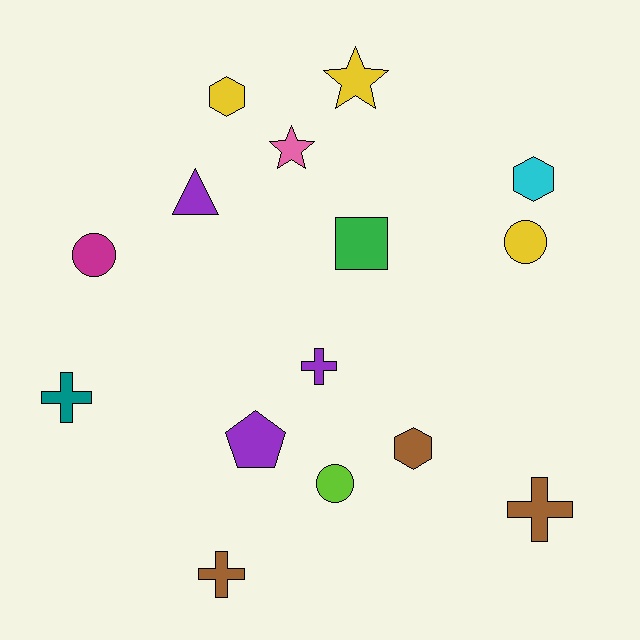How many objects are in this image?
There are 15 objects.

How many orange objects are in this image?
There are no orange objects.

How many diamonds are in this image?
There are no diamonds.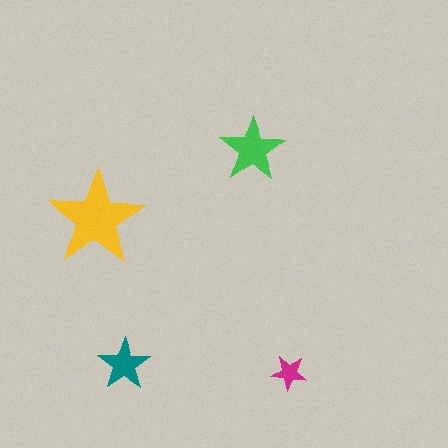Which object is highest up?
The green star is topmost.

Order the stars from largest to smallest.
the yellow one, the green one, the teal one, the magenta one.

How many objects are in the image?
There are 4 objects in the image.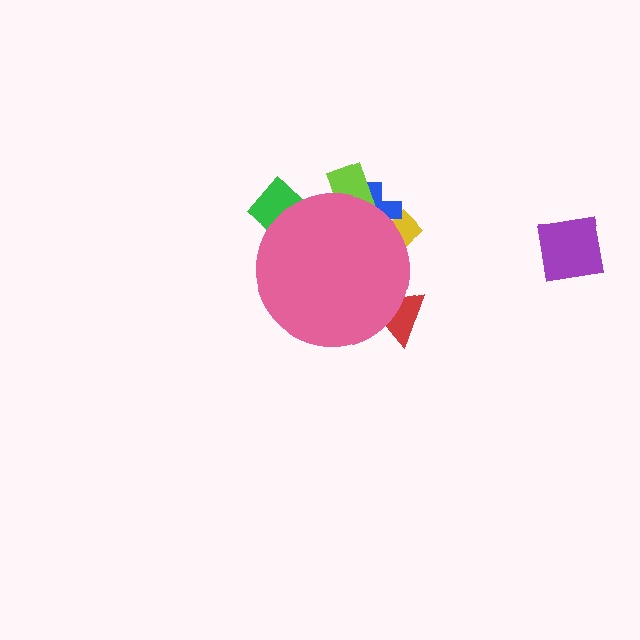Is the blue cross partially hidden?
Yes, the blue cross is partially hidden behind the pink circle.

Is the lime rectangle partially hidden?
Yes, the lime rectangle is partially hidden behind the pink circle.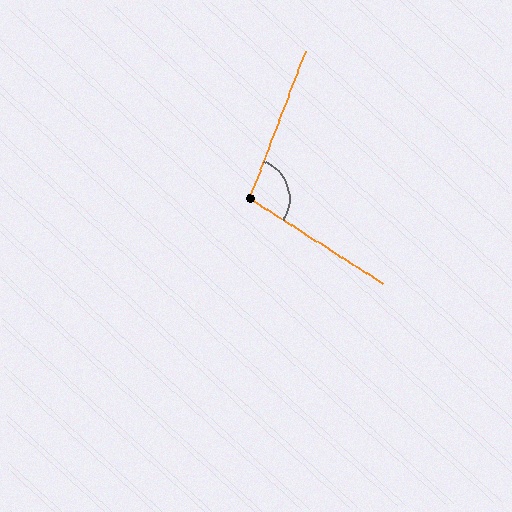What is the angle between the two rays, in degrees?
Approximately 102 degrees.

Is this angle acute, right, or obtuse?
It is obtuse.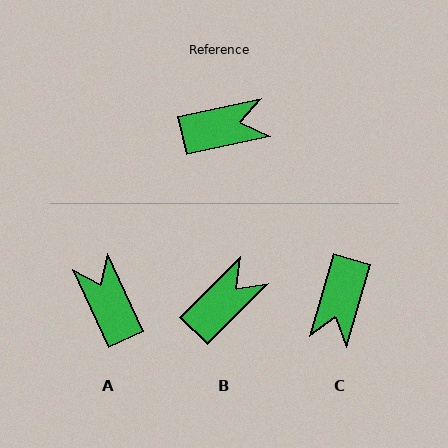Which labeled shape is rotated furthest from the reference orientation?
C, about 119 degrees away.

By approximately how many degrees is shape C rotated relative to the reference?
Approximately 119 degrees clockwise.